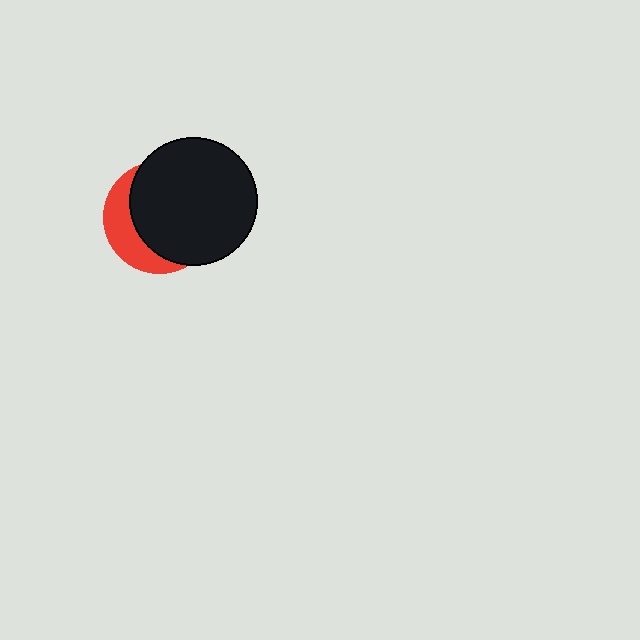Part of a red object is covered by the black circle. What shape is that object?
It is a circle.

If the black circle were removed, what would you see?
You would see the complete red circle.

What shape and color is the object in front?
The object in front is a black circle.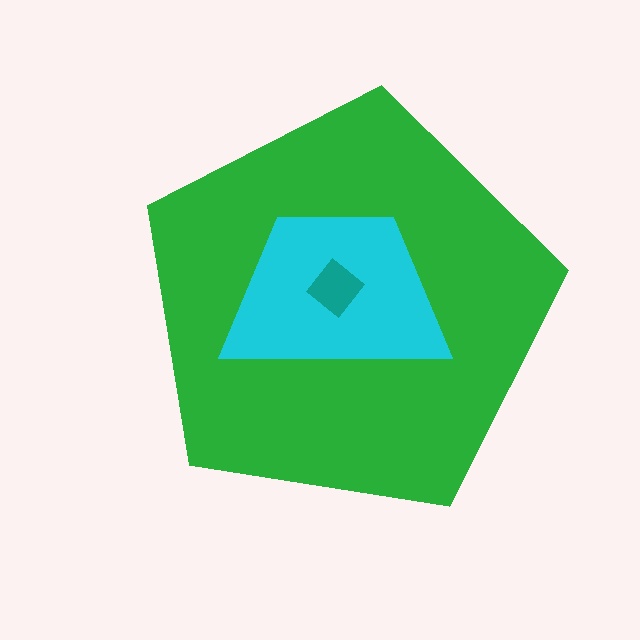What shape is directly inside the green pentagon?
The cyan trapezoid.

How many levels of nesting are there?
3.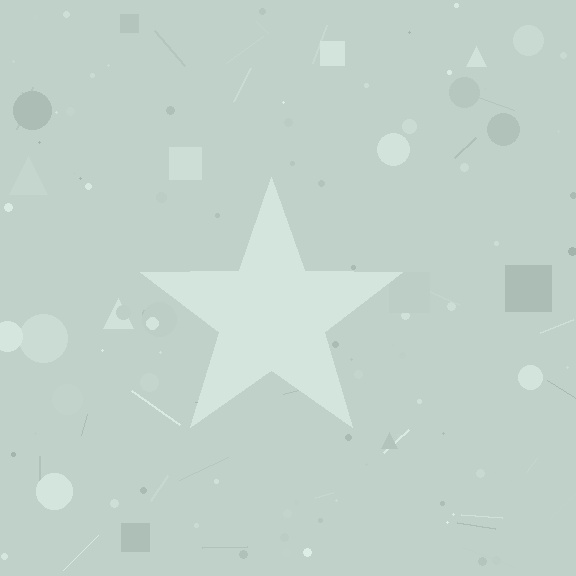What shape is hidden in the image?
A star is hidden in the image.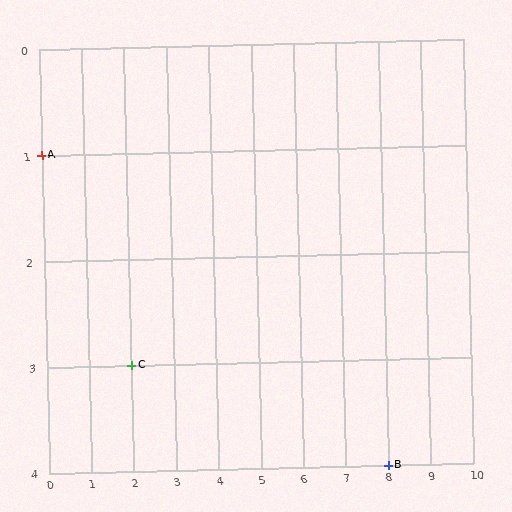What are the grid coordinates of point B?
Point B is at grid coordinates (8, 4).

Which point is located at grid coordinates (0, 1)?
Point A is at (0, 1).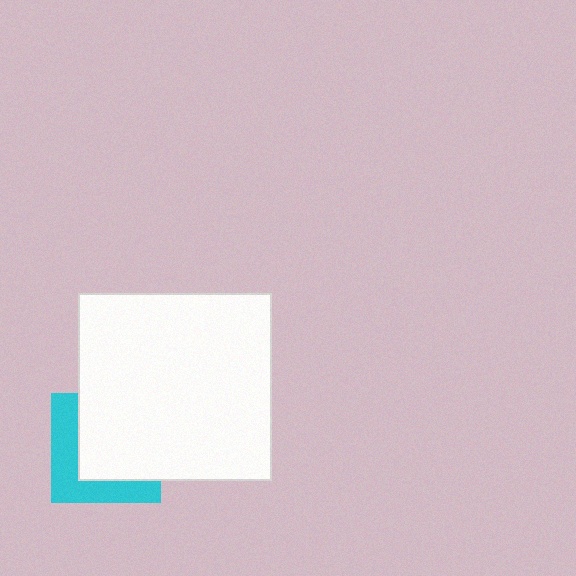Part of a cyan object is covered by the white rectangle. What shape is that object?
It is a square.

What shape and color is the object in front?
The object in front is a white rectangle.